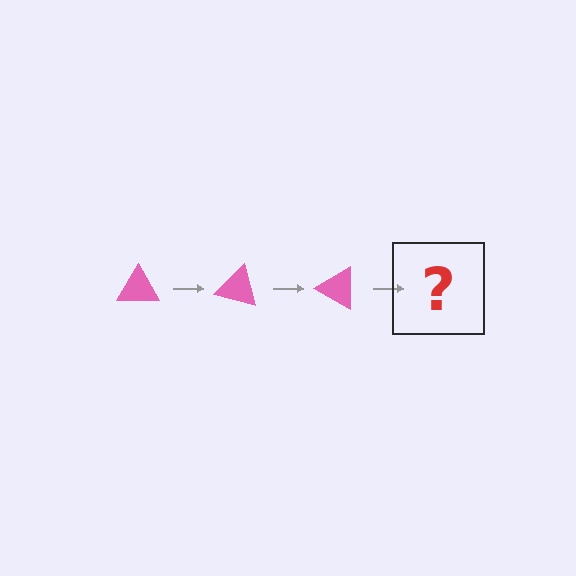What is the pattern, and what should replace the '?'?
The pattern is that the triangle rotates 15 degrees each step. The '?' should be a pink triangle rotated 45 degrees.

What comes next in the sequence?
The next element should be a pink triangle rotated 45 degrees.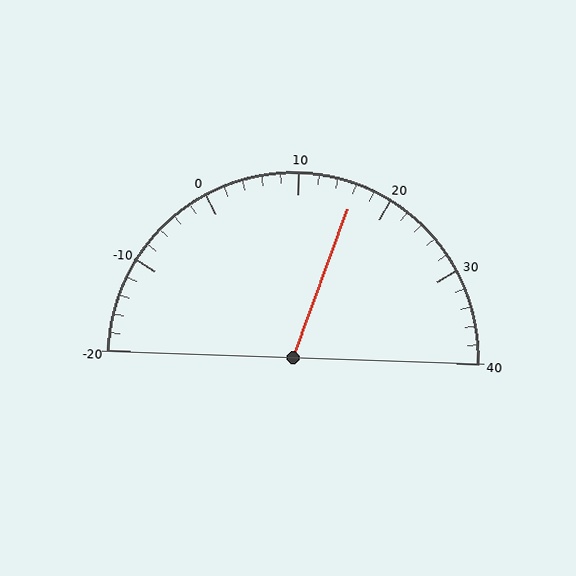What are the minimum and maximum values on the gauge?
The gauge ranges from -20 to 40.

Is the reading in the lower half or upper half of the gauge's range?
The reading is in the upper half of the range (-20 to 40).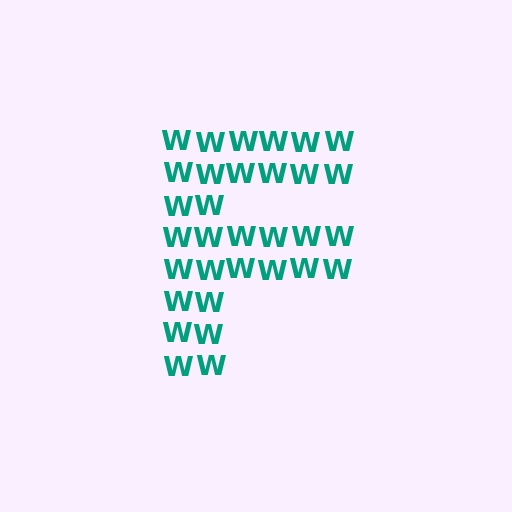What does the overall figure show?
The overall figure shows the letter F.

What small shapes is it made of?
It is made of small letter W's.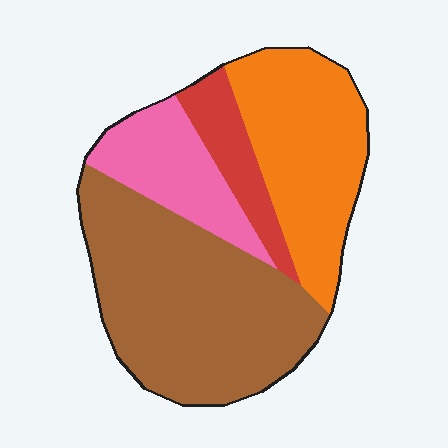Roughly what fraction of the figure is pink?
Pink takes up about one sixth (1/6) of the figure.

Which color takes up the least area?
Red, at roughly 10%.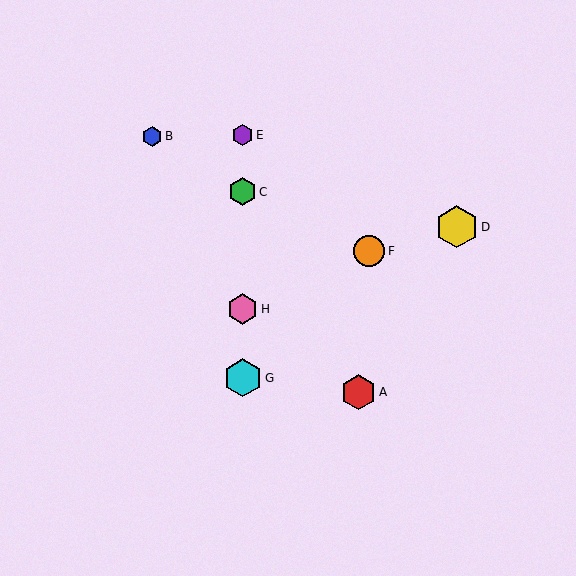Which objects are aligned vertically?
Objects C, E, G, H are aligned vertically.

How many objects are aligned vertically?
4 objects (C, E, G, H) are aligned vertically.